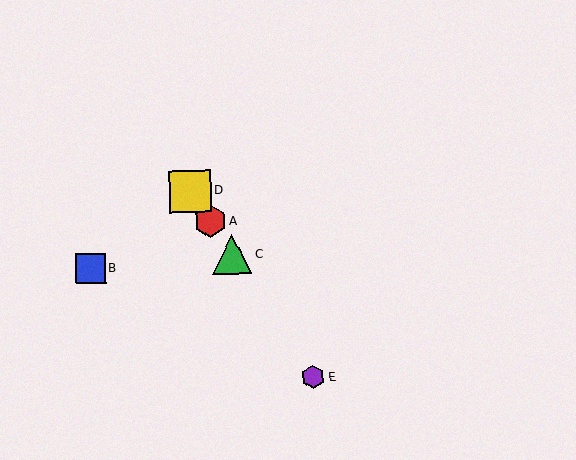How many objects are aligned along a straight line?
4 objects (A, C, D, E) are aligned along a straight line.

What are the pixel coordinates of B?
Object B is at (91, 269).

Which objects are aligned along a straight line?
Objects A, C, D, E are aligned along a straight line.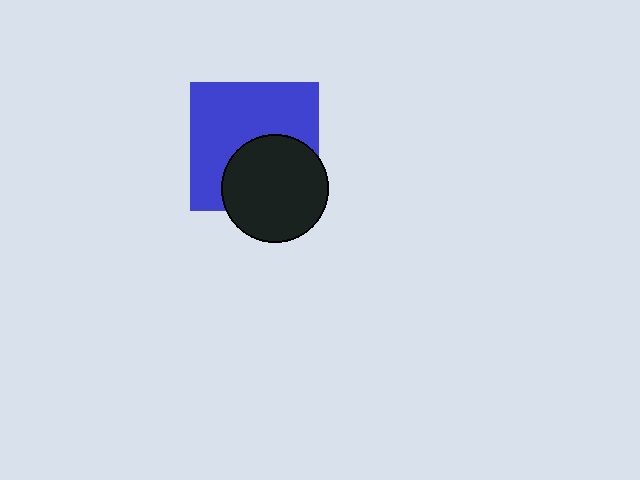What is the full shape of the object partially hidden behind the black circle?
The partially hidden object is a blue square.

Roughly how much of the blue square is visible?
About half of it is visible (roughly 61%).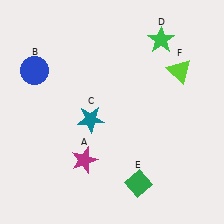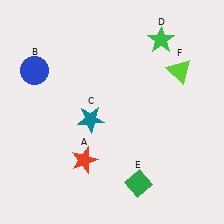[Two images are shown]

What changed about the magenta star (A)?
In Image 1, A is magenta. In Image 2, it changed to red.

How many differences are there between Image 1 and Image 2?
There is 1 difference between the two images.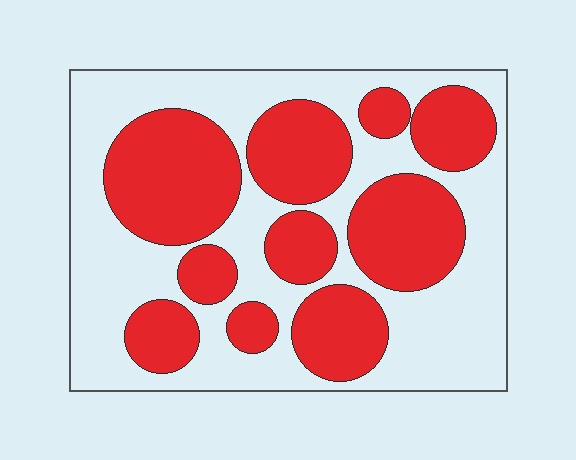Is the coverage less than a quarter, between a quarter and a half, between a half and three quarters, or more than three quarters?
Between a quarter and a half.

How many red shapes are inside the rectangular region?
10.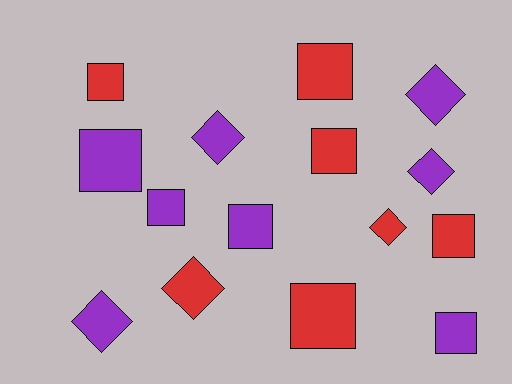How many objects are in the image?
There are 15 objects.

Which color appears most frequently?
Purple, with 8 objects.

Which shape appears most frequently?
Square, with 9 objects.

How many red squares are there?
There are 5 red squares.